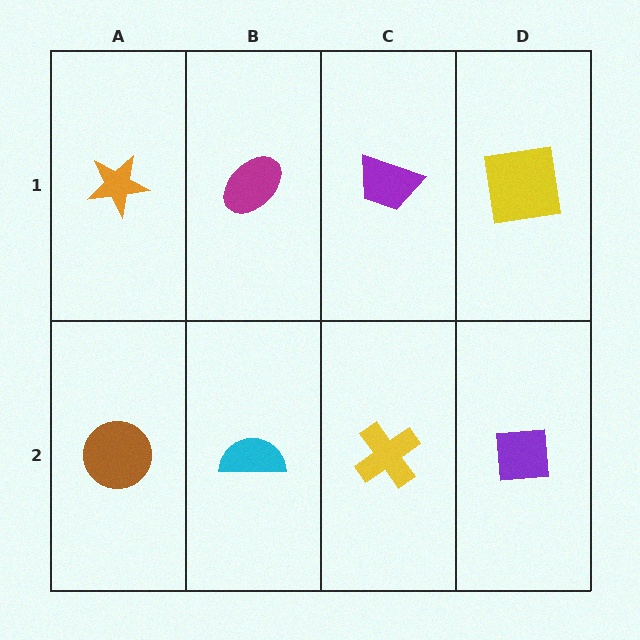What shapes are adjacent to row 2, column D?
A yellow square (row 1, column D), a yellow cross (row 2, column C).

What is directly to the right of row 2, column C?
A purple square.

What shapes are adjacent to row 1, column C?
A yellow cross (row 2, column C), a magenta ellipse (row 1, column B), a yellow square (row 1, column D).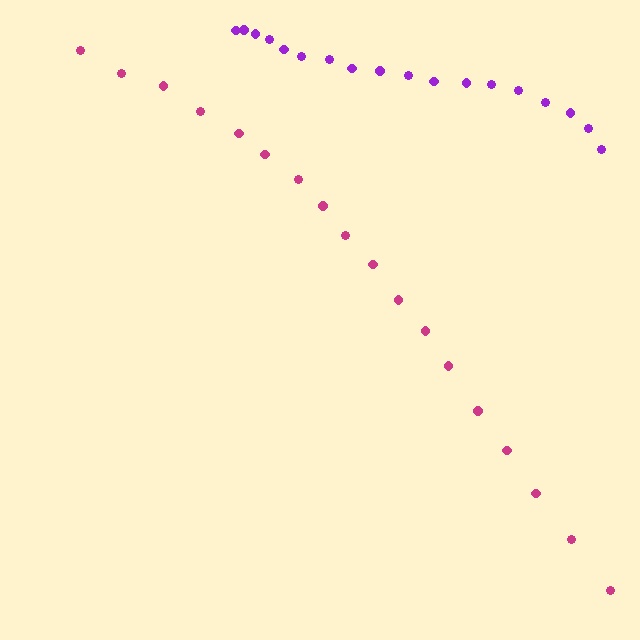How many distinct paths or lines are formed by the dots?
There are 2 distinct paths.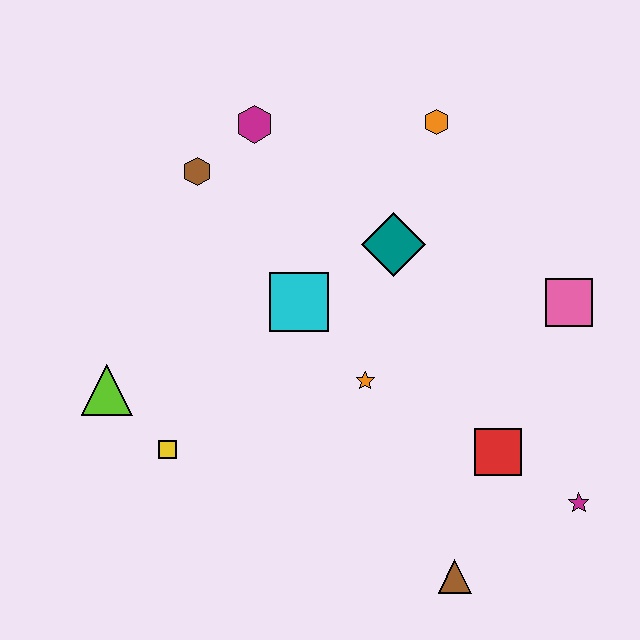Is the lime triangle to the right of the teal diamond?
No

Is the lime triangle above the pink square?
No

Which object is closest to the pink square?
The red square is closest to the pink square.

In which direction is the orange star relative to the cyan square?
The orange star is below the cyan square.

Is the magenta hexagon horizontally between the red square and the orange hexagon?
No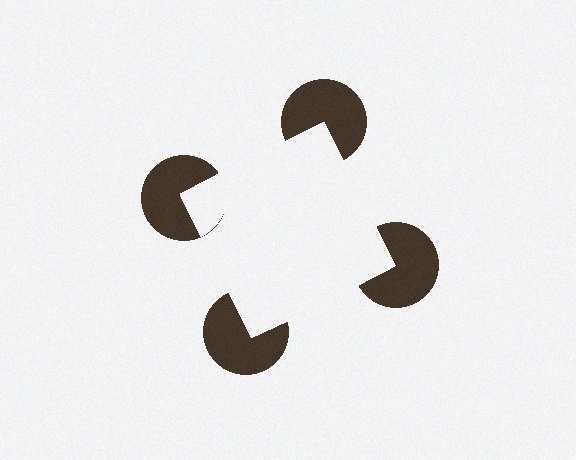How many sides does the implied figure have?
4 sides.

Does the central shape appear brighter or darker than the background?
It typically appears slightly brighter than the background, even though no actual brightness change is drawn.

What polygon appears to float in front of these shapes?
An illusory square — its edges are inferred from the aligned wedge cuts in the pac-man discs, not physically drawn.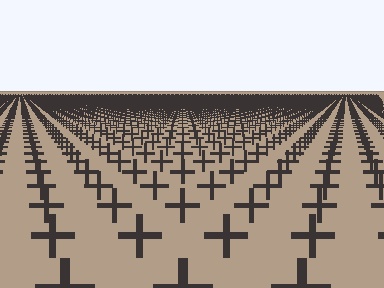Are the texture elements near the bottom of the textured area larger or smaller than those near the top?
Larger. Near the bottom, elements are closer to the viewer and appear at a bigger on-screen size.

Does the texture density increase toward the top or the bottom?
Density increases toward the top.